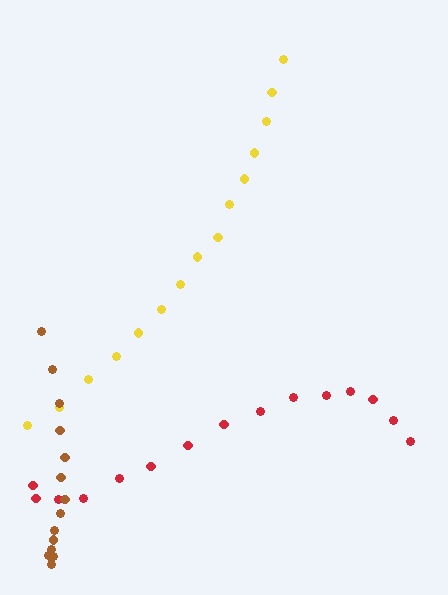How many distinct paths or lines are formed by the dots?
There are 3 distinct paths.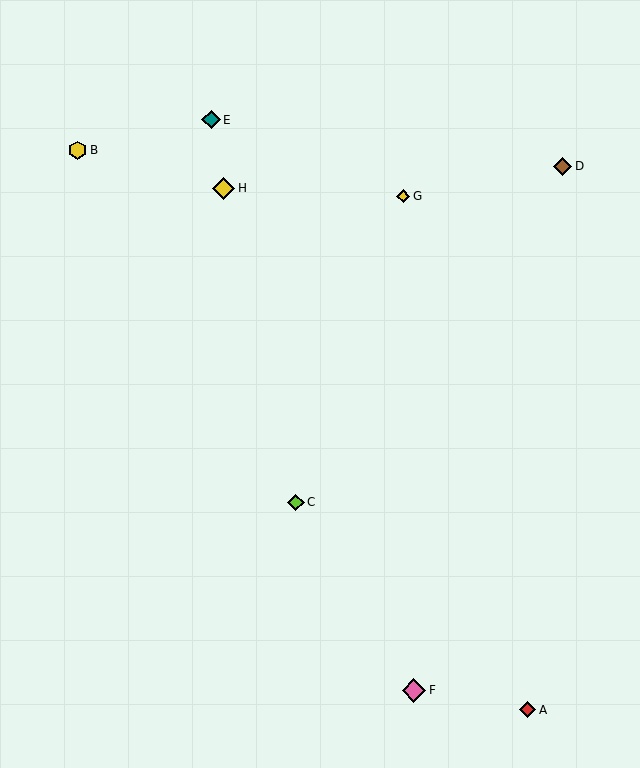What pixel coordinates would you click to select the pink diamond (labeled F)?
Click at (414, 690) to select the pink diamond F.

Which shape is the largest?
The pink diamond (labeled F) is the largest.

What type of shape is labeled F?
Shape F is a pink diamond.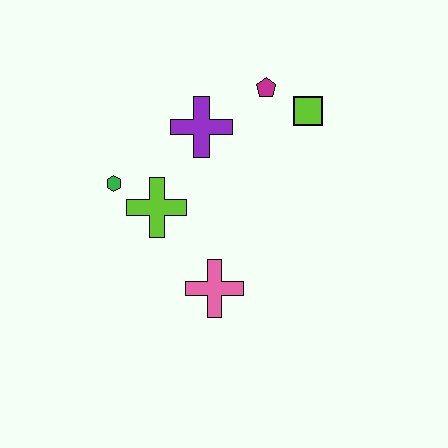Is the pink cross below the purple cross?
Yes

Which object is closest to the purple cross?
The magenta pentagon is closest to the purple cross.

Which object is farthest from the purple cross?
The pink cross is farthest from the purple cross.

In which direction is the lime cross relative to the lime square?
The lime cross is to the left of the lime square.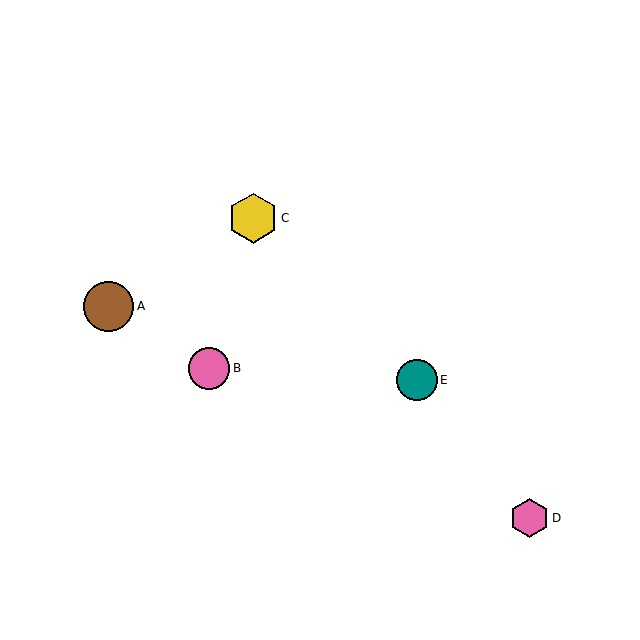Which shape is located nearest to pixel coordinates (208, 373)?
The pink circle (labeled B) at (209, 368) is nearest to that location.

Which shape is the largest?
The yellow hexagon (labeled C) is the largest.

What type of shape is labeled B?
Shape B is a pink circle.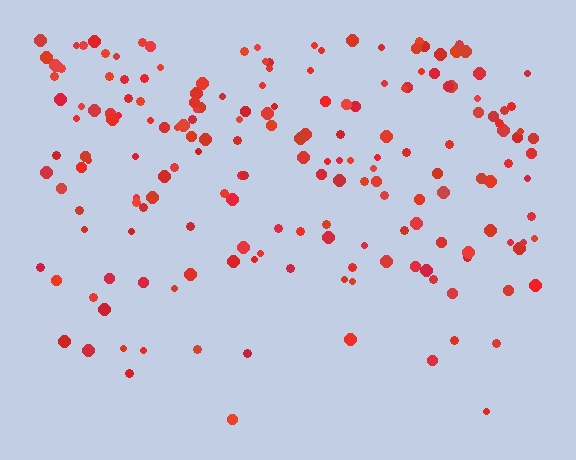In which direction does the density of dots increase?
From bottom to top, with the top side densest.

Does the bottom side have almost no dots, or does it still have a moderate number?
Still a moderate number, just noticeably fewer than the top.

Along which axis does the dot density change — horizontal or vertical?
Vertical.